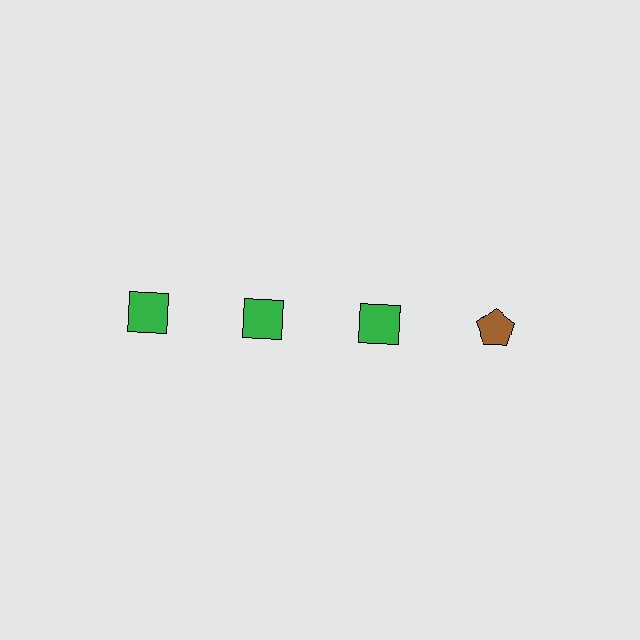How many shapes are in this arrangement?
There are 4 shapes arranged in a grid pattern.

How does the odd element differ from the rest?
It differs in both color (brown instead of green) and shape (pentagon instead of square).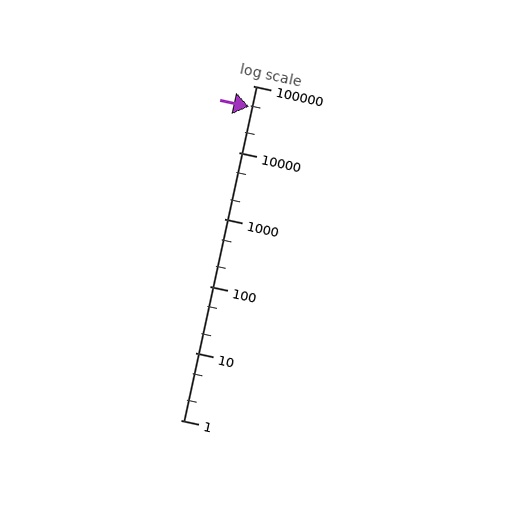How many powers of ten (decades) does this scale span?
The scale spans 5 decades, from 1 to 100000.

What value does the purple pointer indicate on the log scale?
The pointer indicates approximately 48000.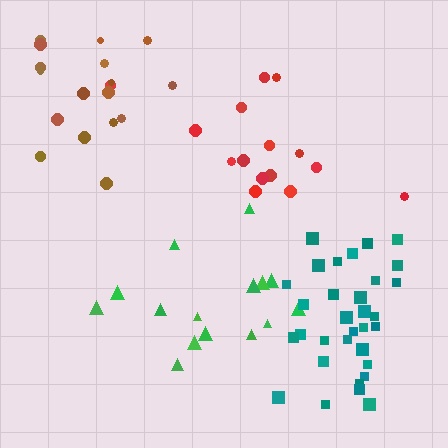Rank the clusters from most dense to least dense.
teal, brown, green, red.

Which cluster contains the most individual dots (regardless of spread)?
Teal (32).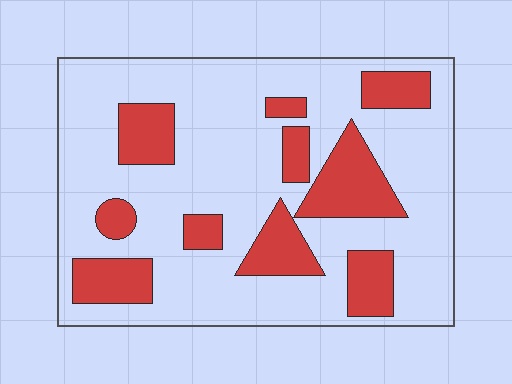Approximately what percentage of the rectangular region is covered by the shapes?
Approximately 25%.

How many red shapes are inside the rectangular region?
10.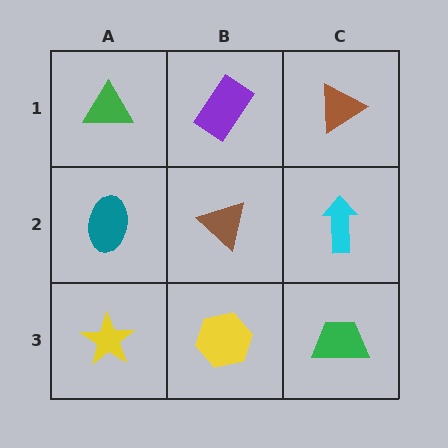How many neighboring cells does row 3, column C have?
2.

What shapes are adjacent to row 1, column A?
A teal ellipse (row 2, column A), a purple rectangle (row 1, column B).